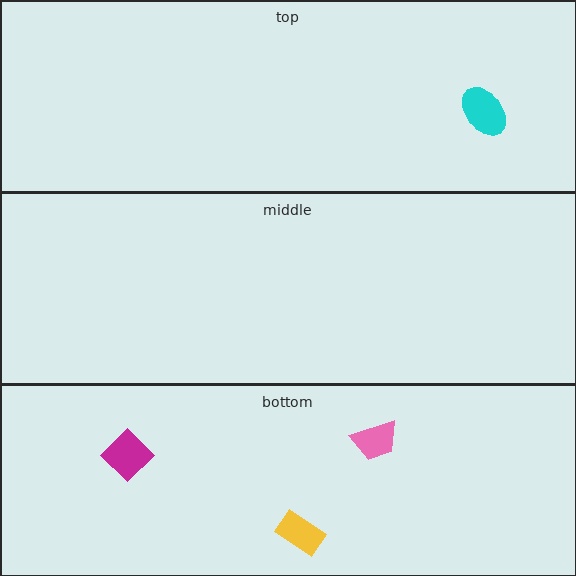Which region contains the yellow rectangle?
The bottom region.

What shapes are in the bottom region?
The pink trapezoid, the yellow rectangle, the magenta diamond.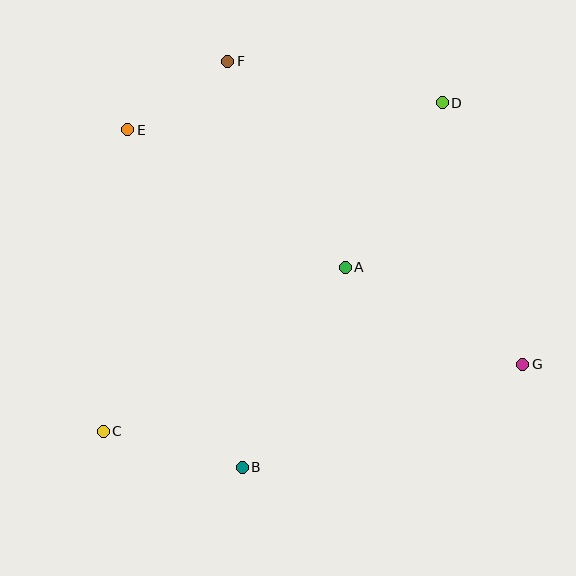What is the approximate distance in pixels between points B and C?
The distance between B and C is approximately 144 pixels.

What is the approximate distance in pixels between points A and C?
The distance between A and C is approximately 292 pixels.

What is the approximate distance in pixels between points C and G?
The distance between C and G is approximately 425 pixels.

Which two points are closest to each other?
Points E and F are closest to each other.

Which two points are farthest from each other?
Points C and D are farthest from each other.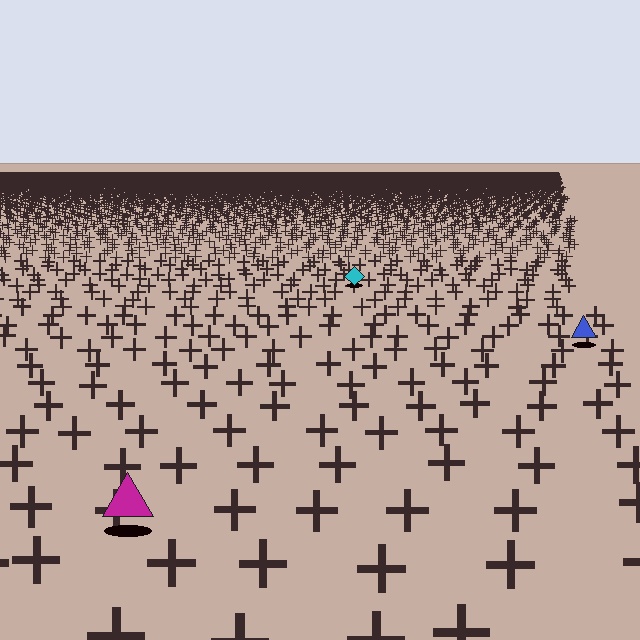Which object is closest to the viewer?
The magenta triangle is closest. The texture marks near it are larger and more spread out.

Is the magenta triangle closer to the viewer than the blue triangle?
Yes. The magenta triangle is closer — you can tell from the texture gradient: the ground texture is coarser near it.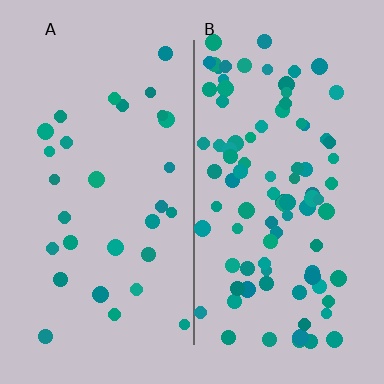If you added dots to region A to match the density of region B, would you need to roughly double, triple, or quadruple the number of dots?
Approximately triple.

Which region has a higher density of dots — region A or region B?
B (the right).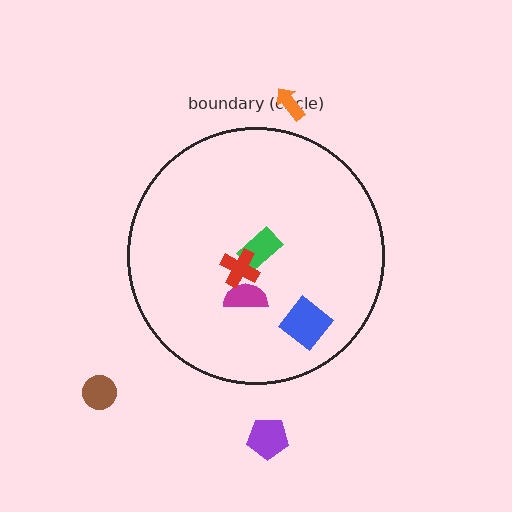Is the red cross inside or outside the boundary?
Inside.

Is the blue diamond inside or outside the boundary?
Inside.